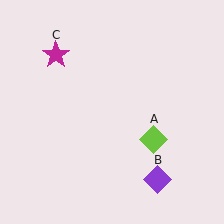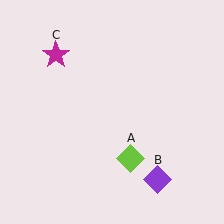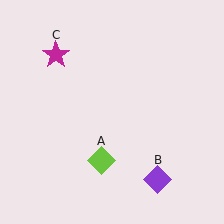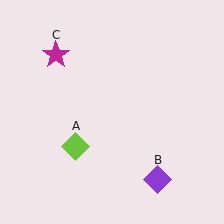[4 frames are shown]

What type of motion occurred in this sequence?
The lime diamond (object A) rotated clockwise around the center of the scene.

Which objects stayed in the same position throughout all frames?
Purple diamond (object B) and magenta star (object C) remained stationary.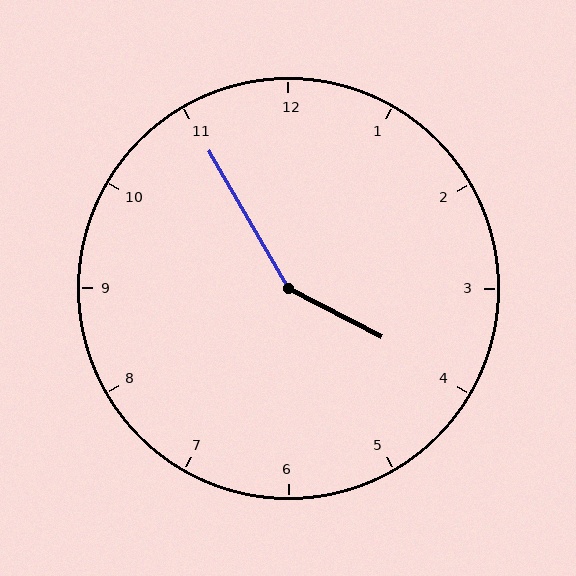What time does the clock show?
3:55.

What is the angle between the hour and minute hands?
Approximately 148 degrees.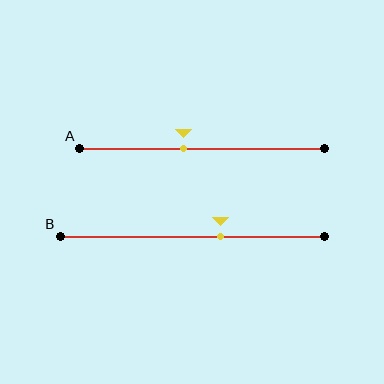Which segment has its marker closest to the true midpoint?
Segment A has its marker closest to the true midpoint.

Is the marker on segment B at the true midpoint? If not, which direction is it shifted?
No, the marker on segment B is shifted to the right by about 11% of the segment length.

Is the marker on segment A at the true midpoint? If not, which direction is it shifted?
No, the marker on segment A is shifted to the left by about 8% of the segment length.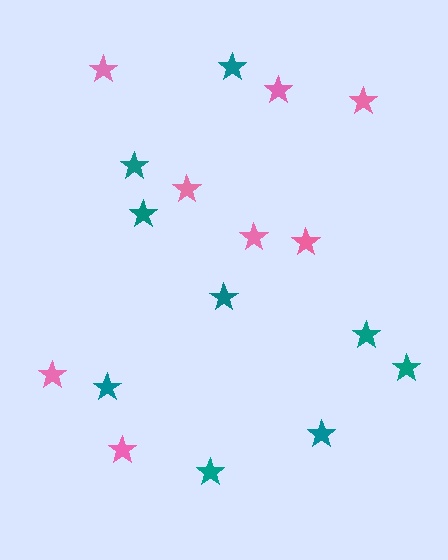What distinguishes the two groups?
There are 2 groups: one group of pink stars (8) and one group of teal stars (9).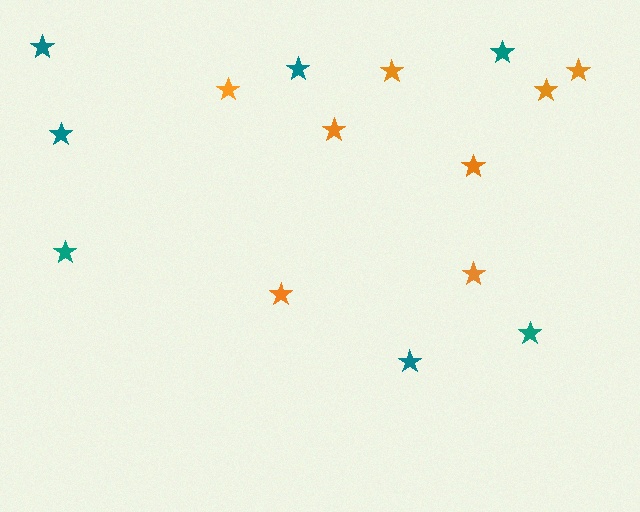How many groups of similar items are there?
There are 2 groups: one group of teal stars (7) and one group of orange stars (8).